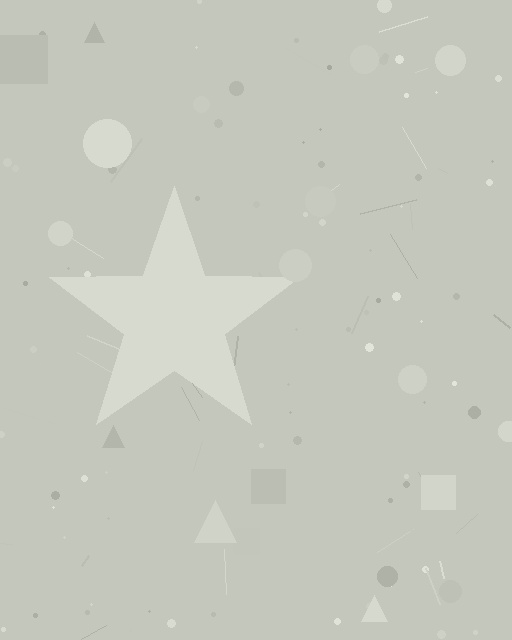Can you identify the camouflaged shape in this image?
The camouflaged shape is a star.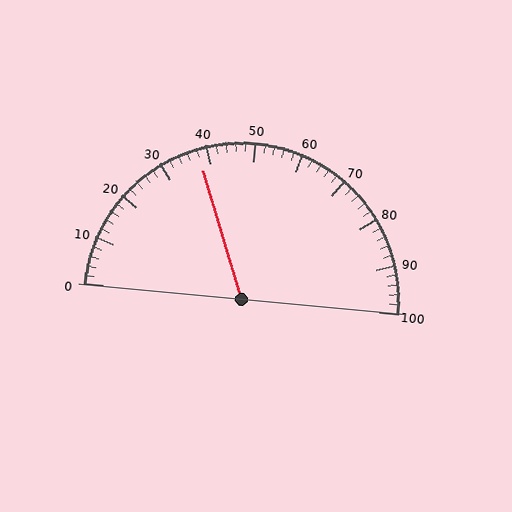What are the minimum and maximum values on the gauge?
The gauge ranges from 0 to 100.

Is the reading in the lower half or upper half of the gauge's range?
The reading is in the lower half of the range (0 to 100).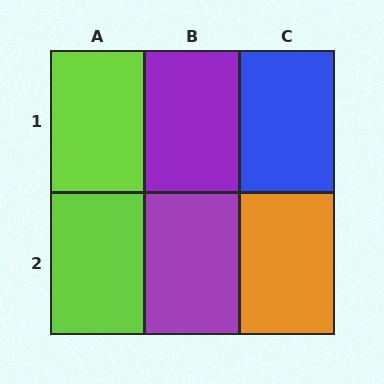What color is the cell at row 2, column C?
Orange.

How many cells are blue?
1 cell is blue.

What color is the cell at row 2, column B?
Purple.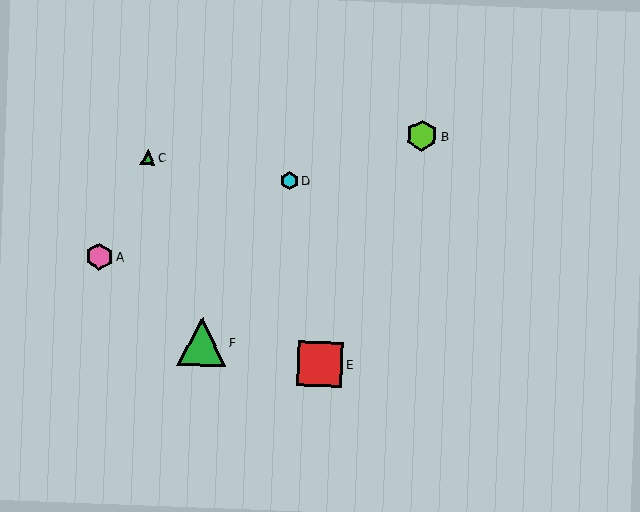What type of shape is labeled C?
Shape C is a green triangle.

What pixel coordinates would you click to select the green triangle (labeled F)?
Click at (202, 342) to select the green triangle F.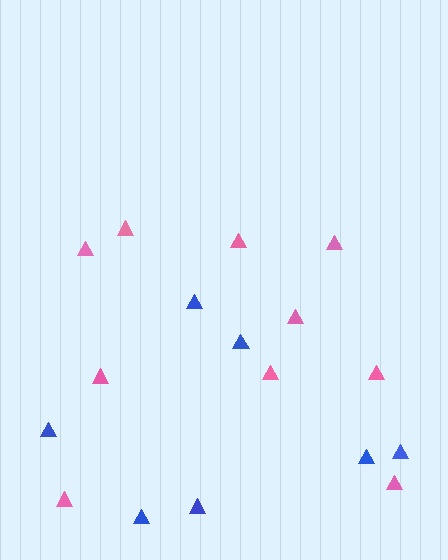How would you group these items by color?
There are 2 groups: one group of pink triangles (10) and one group of blue triangles (7).